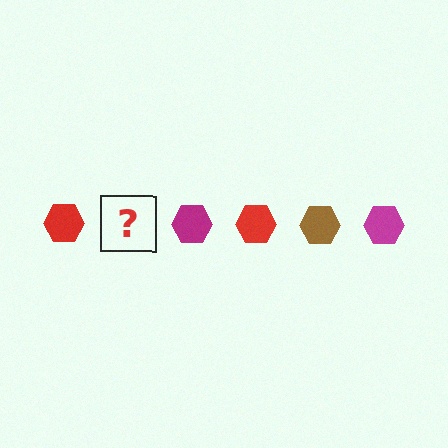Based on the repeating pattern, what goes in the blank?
The blank should be a brown hexagon.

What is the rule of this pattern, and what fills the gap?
The rule is that the pattern cycles through red, brown, magenta hexagons. The gap should be filled with a brown hexagon.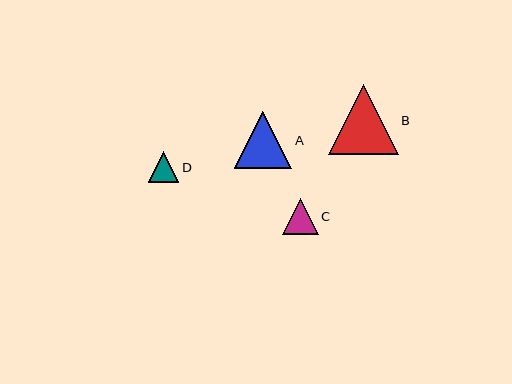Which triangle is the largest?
Triangle B is the largest with a size of approximately 70 pixels.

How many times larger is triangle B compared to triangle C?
Triangle B is approximately 1.9 times the size of triangle C.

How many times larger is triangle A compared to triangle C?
Triangle A is approximately 1.6 times the size of triangle C.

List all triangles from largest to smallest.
From largest to smallest: B, A, C, D.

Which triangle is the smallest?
Triangle D is the smallest with a size of approximately 31 pixels.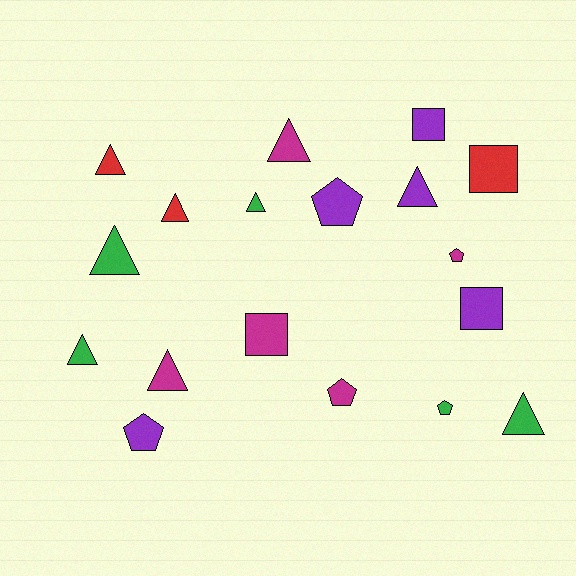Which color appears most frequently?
Magenta, with 5 objects.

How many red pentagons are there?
There are no red pentagons.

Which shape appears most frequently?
Triangle, with 9 objects.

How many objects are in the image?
There are 18 objects.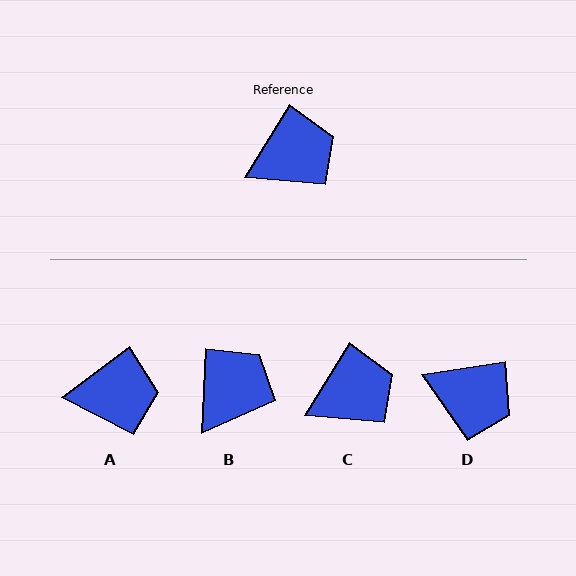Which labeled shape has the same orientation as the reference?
C.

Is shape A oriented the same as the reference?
No, it is off by about 21 degrees.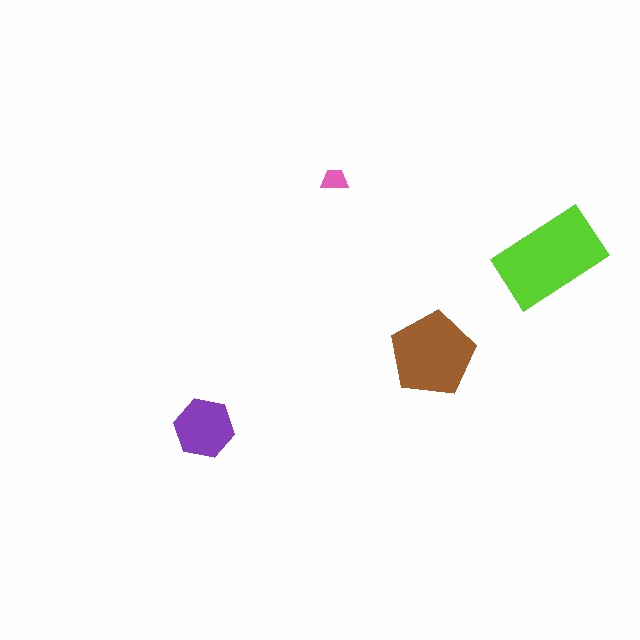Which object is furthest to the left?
The purple hexagon is leftmost.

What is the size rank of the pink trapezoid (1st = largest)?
4th.